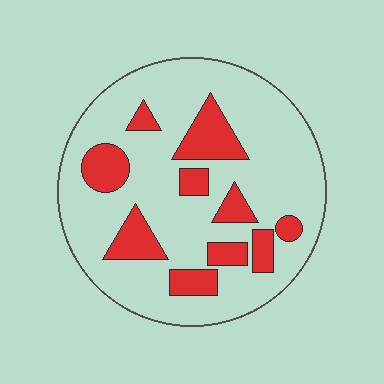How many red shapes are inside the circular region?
10.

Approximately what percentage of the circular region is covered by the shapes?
Approximately 25%.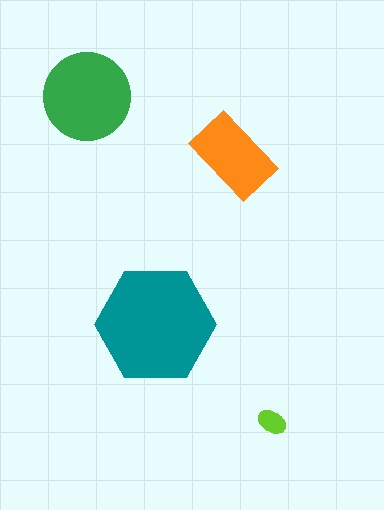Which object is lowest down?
The lime ellipse is bottommost.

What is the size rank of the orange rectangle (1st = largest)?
3rd.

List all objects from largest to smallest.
The teal hexagon, the green circle, the orange rectangle, the lime ellipse.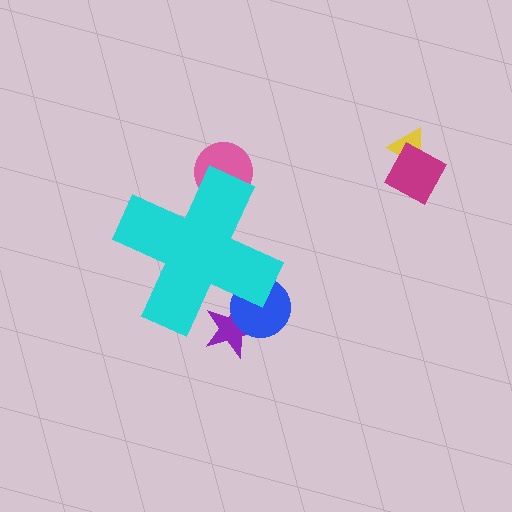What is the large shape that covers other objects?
A cyan cross.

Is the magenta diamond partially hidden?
No, the magenta diamond is fully visible.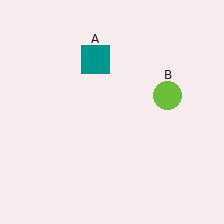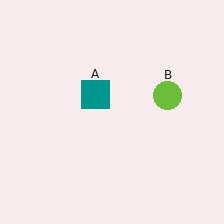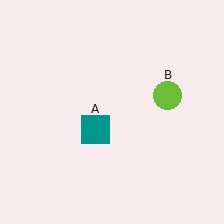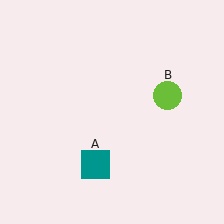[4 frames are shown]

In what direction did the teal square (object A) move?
The teal square (object A) moved down.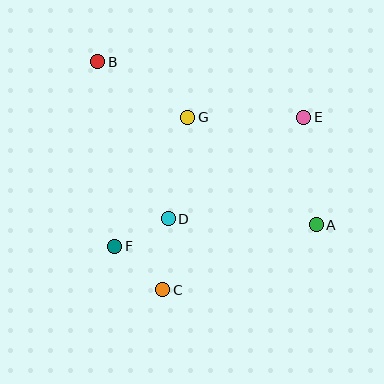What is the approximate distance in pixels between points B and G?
The distance between B and G is approximately 106 pixels.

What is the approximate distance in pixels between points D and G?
The distance between D and G is approximately 103 pixels.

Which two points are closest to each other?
Points D and F are closest to each other.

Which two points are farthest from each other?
Points A and B are farthest from each other.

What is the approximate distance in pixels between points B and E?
The distance between B and E is approximately 213 pixels.